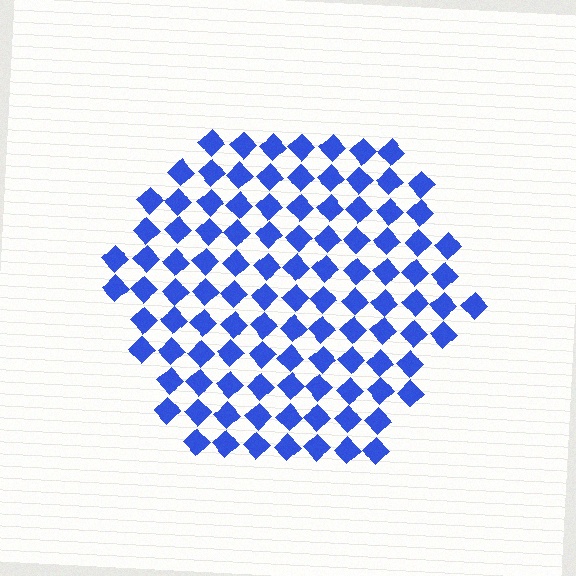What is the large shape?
The large shape is a hexagon.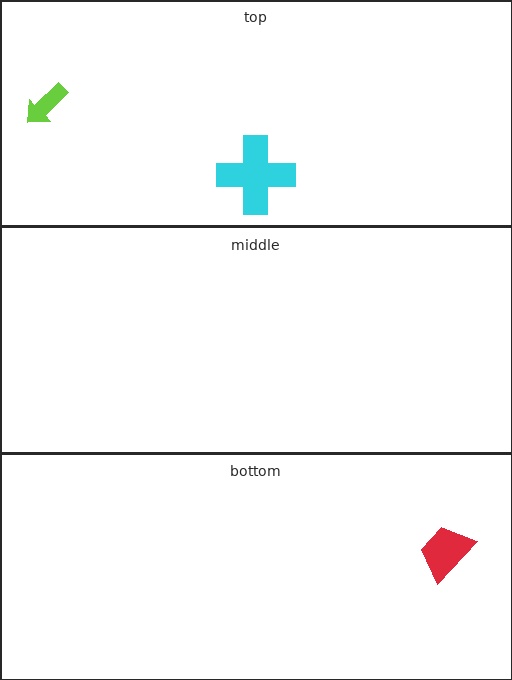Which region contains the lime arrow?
The top region.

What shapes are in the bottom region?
The red trapezoid.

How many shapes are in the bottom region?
1.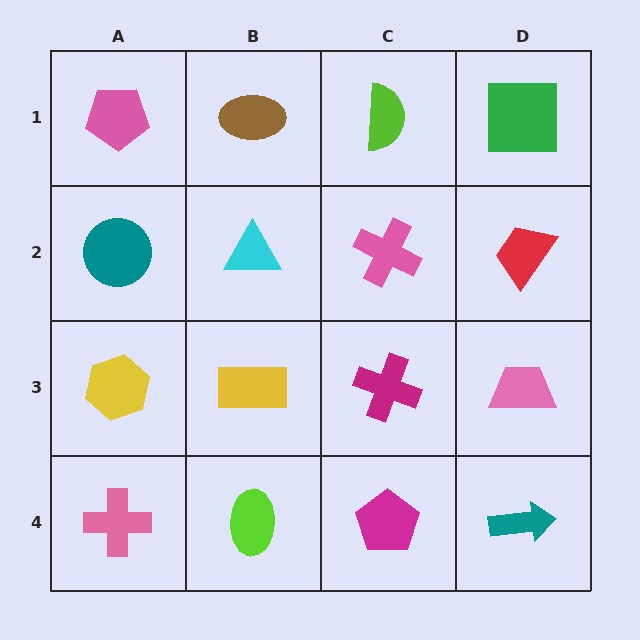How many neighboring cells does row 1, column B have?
3.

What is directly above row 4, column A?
A yellow hexagon.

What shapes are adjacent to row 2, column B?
A brown ellipse (row 1, column B), a yellow rectangle (row 3, column B), a teal circle (row 2, column A), a pink cross (row 2, column C).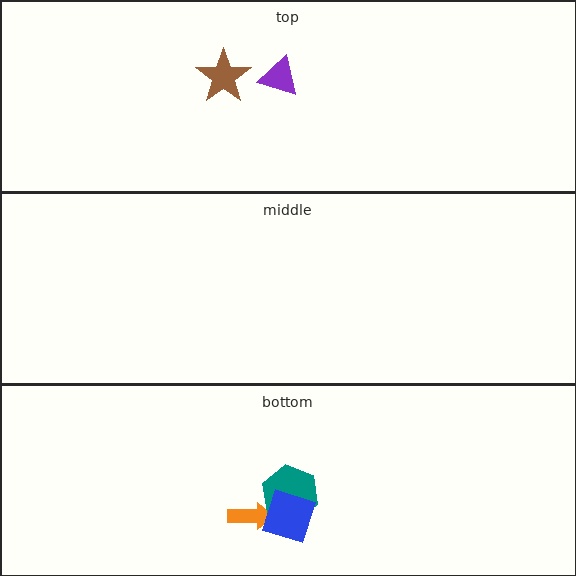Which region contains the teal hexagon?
The bottom region.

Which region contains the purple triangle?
The top region.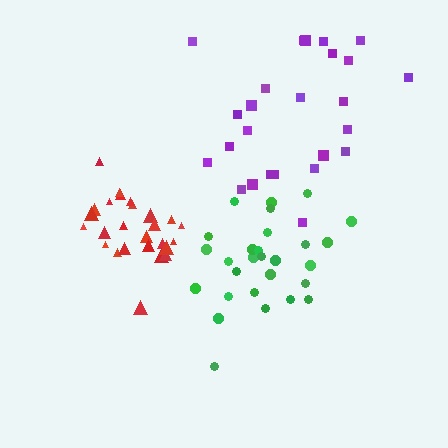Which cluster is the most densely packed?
Red.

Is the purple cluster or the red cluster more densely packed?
Red.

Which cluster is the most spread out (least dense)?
Purple.